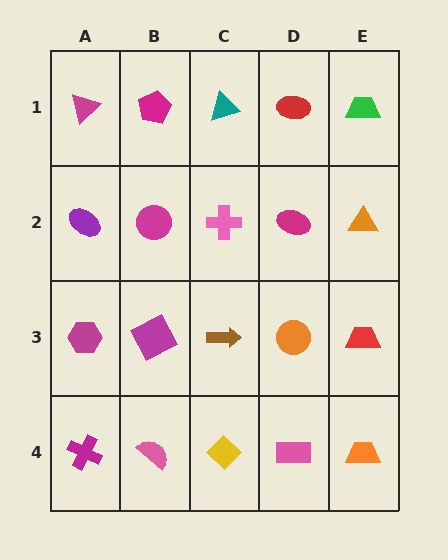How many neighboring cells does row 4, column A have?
2.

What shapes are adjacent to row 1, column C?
A pink cross (row 2, column C), a magenta pentagon (row 1, column B), a red ellipse (row 1, column D).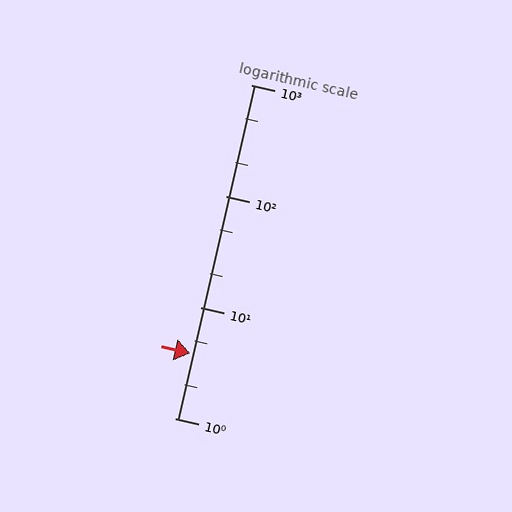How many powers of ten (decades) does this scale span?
The scale spans 3 decades, from 1 to 1000.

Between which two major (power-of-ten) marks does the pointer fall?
The pointer is between 1 and 10.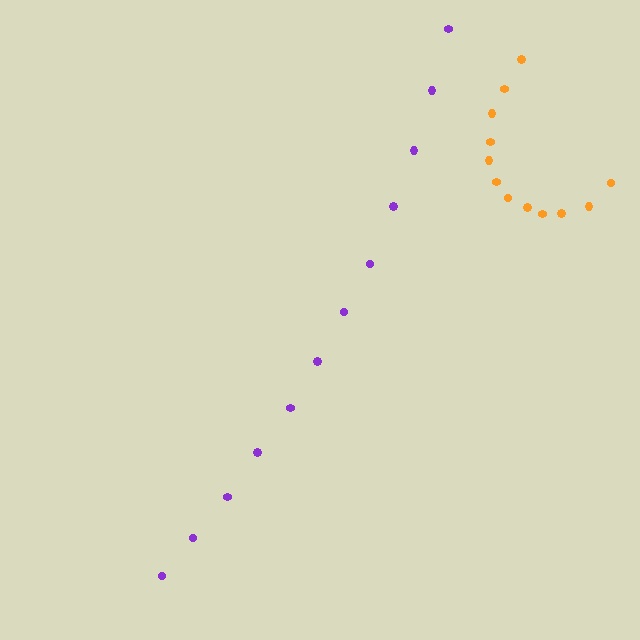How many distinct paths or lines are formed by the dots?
There are 2 distinct paths.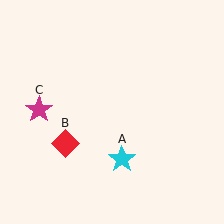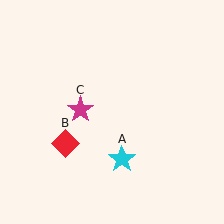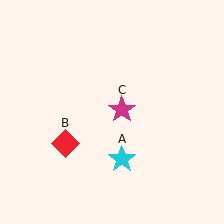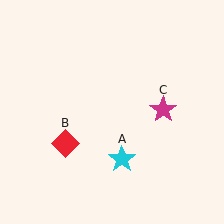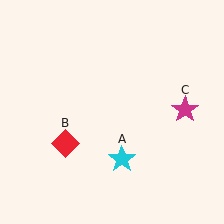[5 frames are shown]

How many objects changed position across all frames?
1 object changed position: magenta star (object C).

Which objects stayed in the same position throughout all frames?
Cyan star (object A) and red diamond (object B) remained stationary.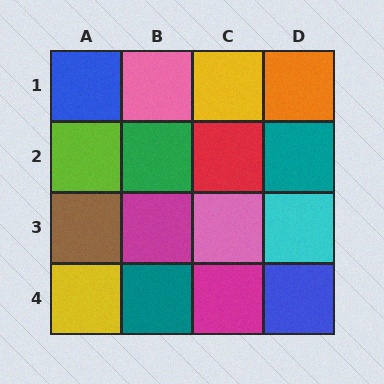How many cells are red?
1 cell is red.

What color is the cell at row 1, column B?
Pink.